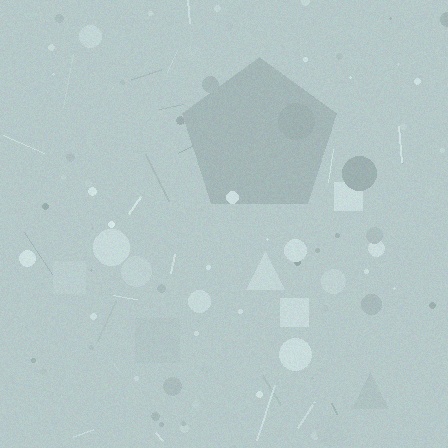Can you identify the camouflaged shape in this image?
The camouflaged shape is a pentagon.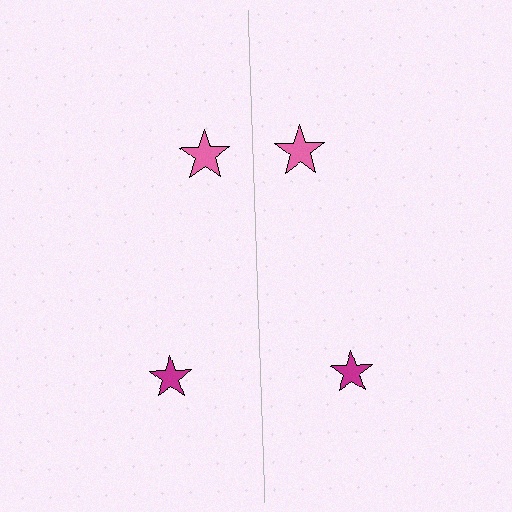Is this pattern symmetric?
Yes, this pattern has bilateral (reflection) symmetry.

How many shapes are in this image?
There are 4 shapes in this image.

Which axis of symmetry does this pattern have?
The pattern has a vertical axis of symmetry running through the center of the image.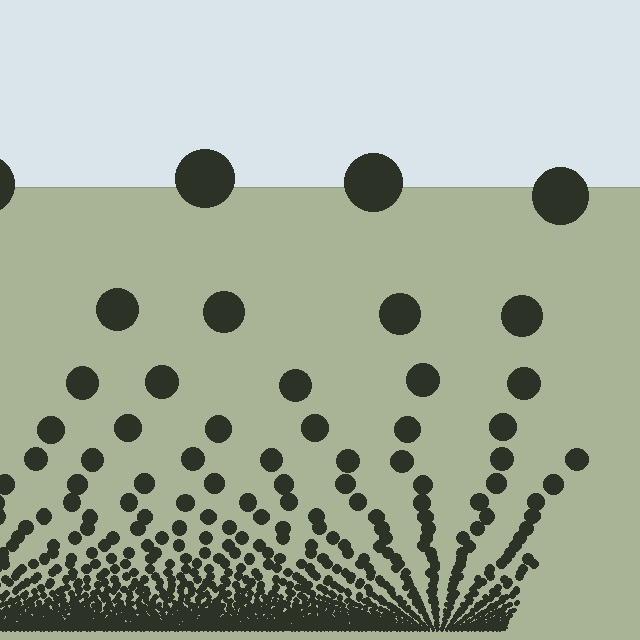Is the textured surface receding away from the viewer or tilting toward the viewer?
The surface appears to tilt toward the viewer. Texture elements get larger and sparser toward the top.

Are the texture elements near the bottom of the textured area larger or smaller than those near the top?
Smaller. The gradient is inverted — elements near the bottom are smaller and denser.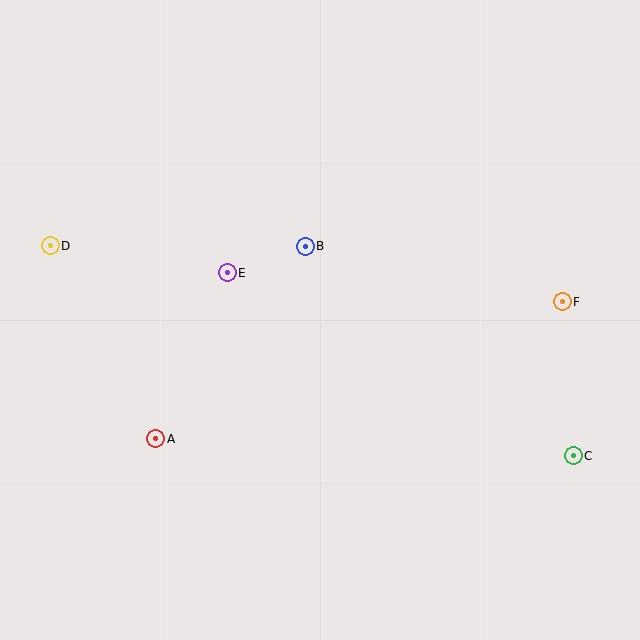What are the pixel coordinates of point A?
Point A is at (156, 439).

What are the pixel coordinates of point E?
Point E is at (227, 273).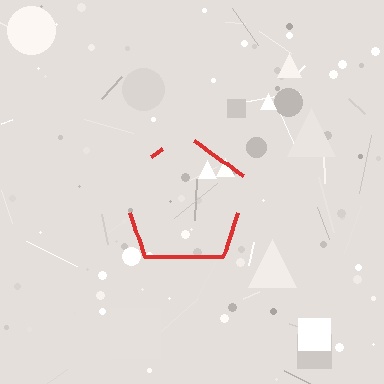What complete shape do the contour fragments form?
The contour fragments form a pentagon.